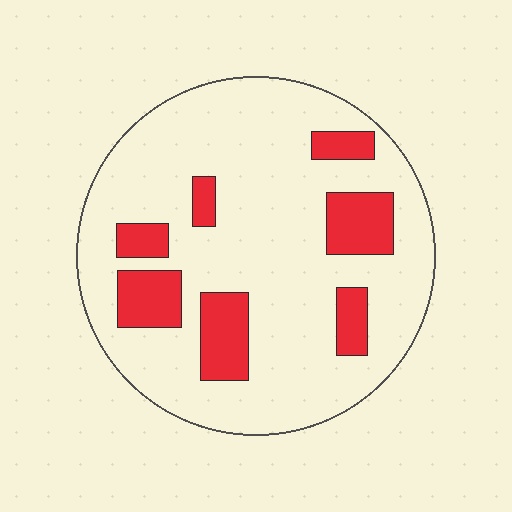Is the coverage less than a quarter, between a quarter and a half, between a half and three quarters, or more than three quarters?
Less than a quarter.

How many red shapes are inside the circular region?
7.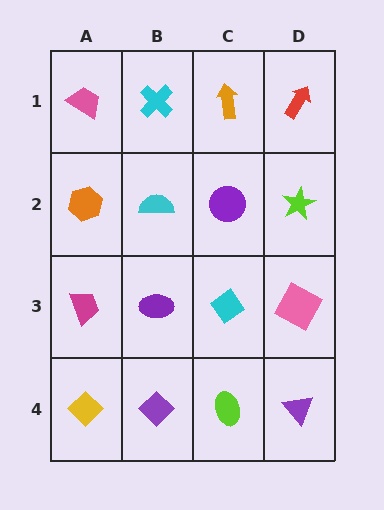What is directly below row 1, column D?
A lime star.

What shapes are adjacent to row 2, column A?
A pink trapezoid (row 1, column A), a magenta trapezoid (row 3, column A), a cyan semicircle (row 2, column B).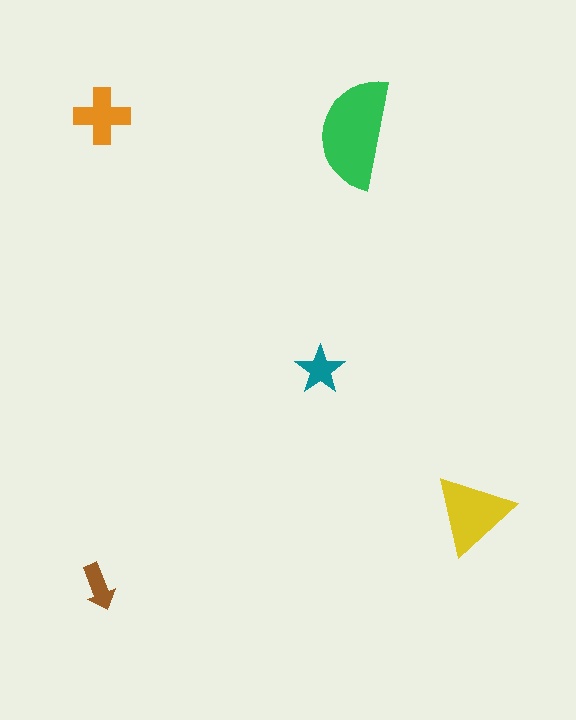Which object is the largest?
The green semicircle.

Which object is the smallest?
The brown arrow.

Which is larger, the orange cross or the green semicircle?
The green semicircle.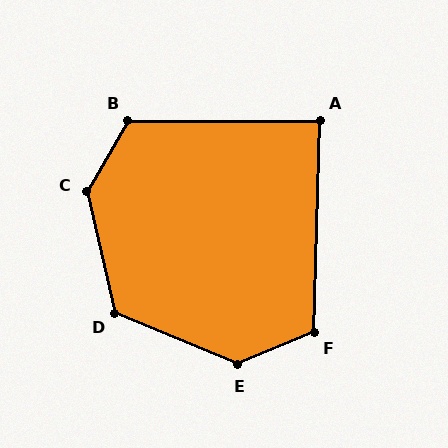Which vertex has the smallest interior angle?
A, at approximately 89 degrees.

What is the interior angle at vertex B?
Approximately 120 degrees (obtuse).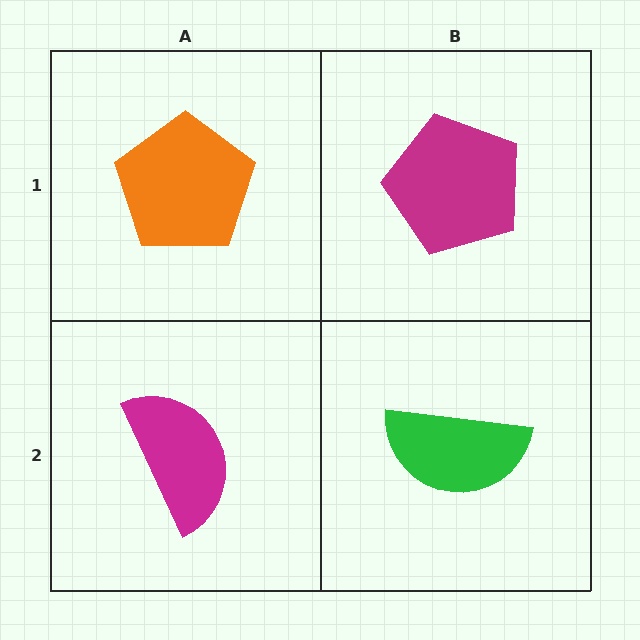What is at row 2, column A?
A magenta semicircle.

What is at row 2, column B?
A green semicircle.